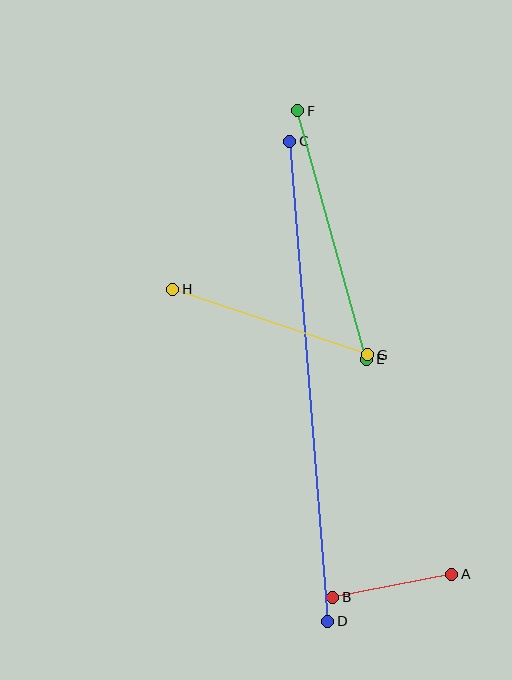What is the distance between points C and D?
The distance is approximately 482 pixels.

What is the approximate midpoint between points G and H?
The midpoint is at approximately (270, 322) pixels.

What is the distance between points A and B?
The distance is approximately 121 pixels.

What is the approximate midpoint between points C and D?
The midpoint is at approximately (309, 381) pixels.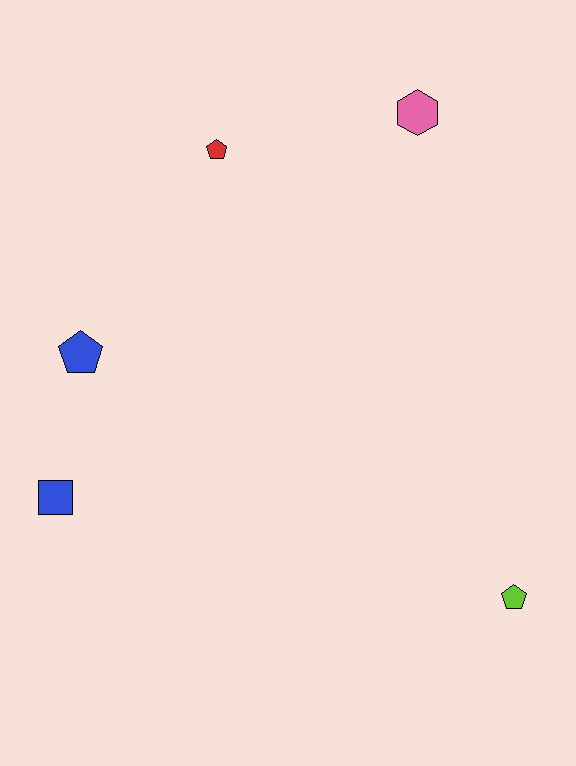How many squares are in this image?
There is 1 square.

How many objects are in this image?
There are 5 objects.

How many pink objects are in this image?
There is 1 pink object.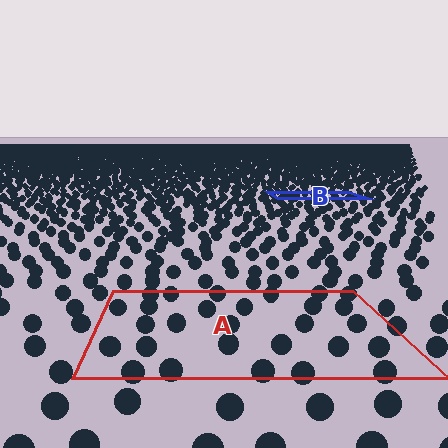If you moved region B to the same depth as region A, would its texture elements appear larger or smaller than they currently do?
They would appear larger. At a closer depth, the same texture elements are projected at a bigger on-screen size.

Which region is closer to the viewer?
Region A is closer. The texture elements there are larger and more spread out.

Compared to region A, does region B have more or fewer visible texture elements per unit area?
Region B has more texture elements per unit area — they are packed more densely because it is farther away.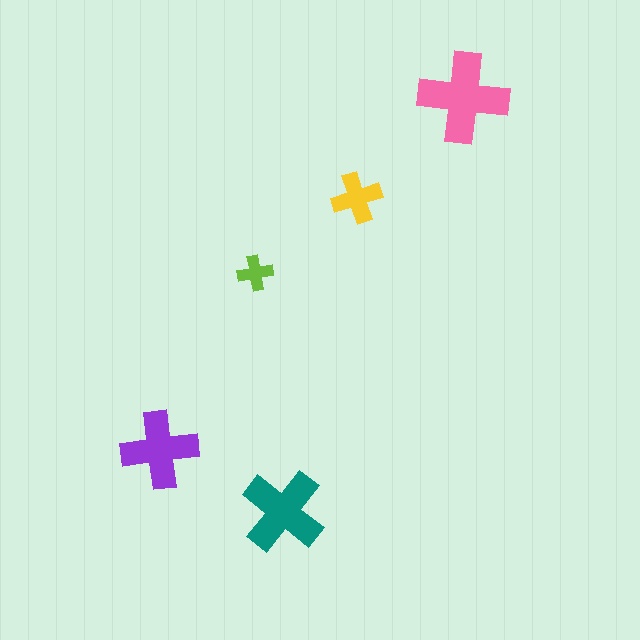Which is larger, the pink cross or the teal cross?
The pink one.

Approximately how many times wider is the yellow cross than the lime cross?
About 1.5 times wider.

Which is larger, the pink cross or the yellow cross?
The pink one.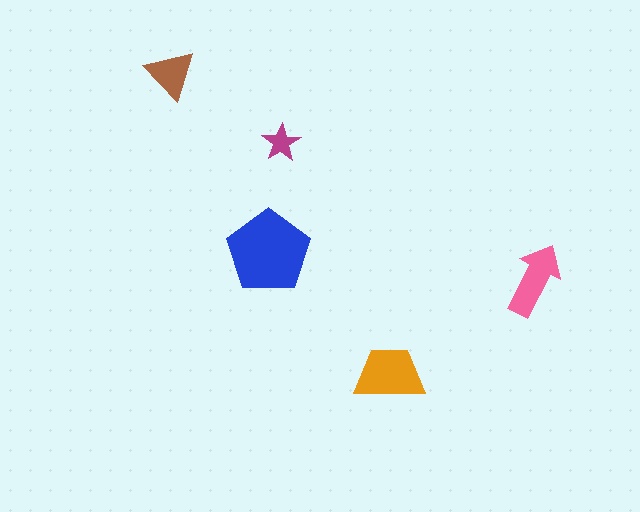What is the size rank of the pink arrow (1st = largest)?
3rd.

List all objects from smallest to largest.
The magenta star, the brown triangle, the pink arrow, the orange trapezoid, the blue pentagon.